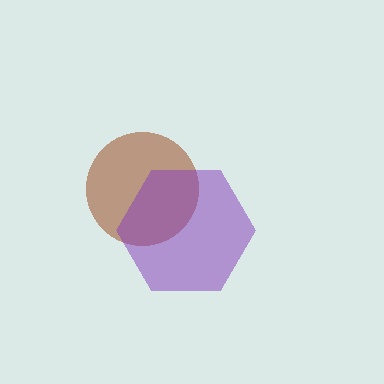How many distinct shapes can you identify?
There are 2 distinct shapes: a brown circle, a purple hexagon.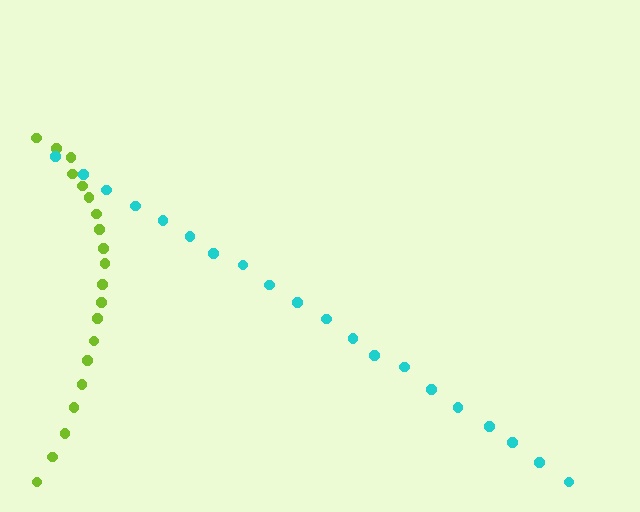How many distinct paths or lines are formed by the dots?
There are 2 distinct paths.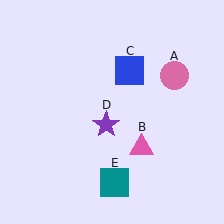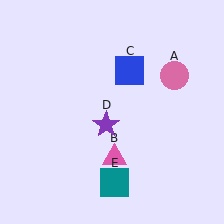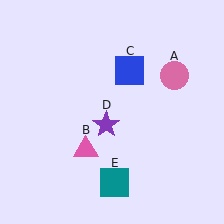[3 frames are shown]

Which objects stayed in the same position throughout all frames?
Pink circle (object A) and blue square (object C) and purple star (object D) and teal square (object E) remained stationary.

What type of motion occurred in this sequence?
The pink triangle (object B) rotated clockwise around the center of the scene.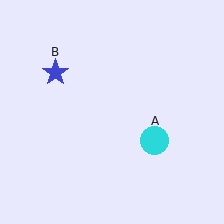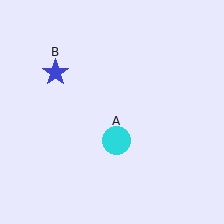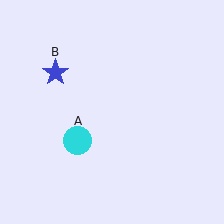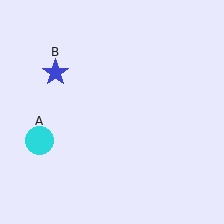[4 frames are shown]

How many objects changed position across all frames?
1 object changed position: cyan circle (object A).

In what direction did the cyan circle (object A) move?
The cyan circle (object A) moved left.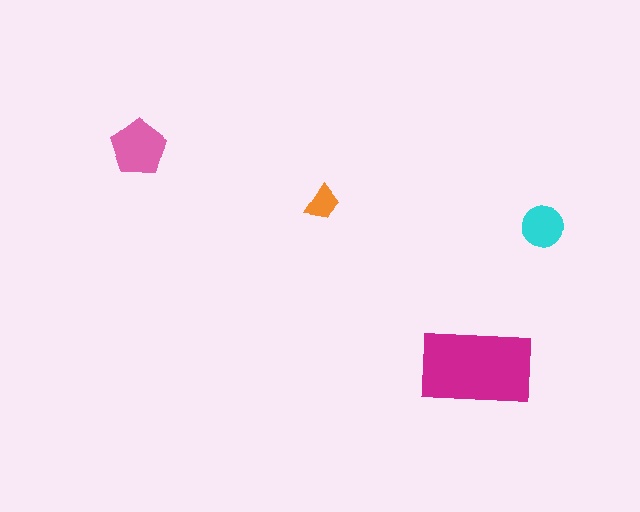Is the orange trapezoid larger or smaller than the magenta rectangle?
Smaller.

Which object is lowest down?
The magenta rectangle is bottommost.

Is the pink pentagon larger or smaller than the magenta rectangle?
Smaller.